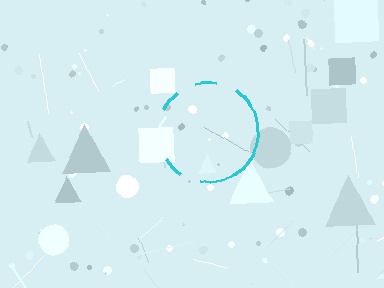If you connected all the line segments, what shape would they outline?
They would outline a circle.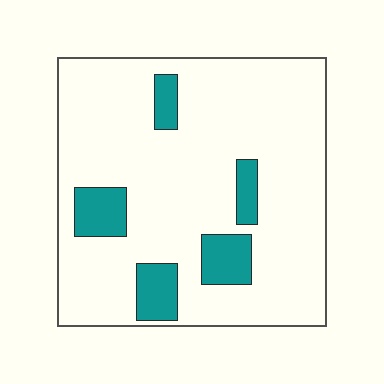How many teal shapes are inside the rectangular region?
5.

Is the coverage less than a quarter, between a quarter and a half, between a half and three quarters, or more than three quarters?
Less than a quarter.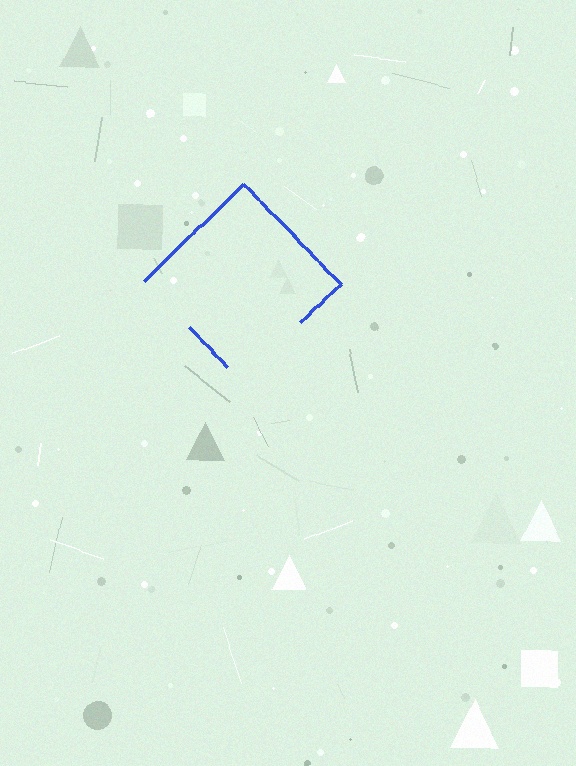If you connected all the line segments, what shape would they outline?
They would outline a diamond.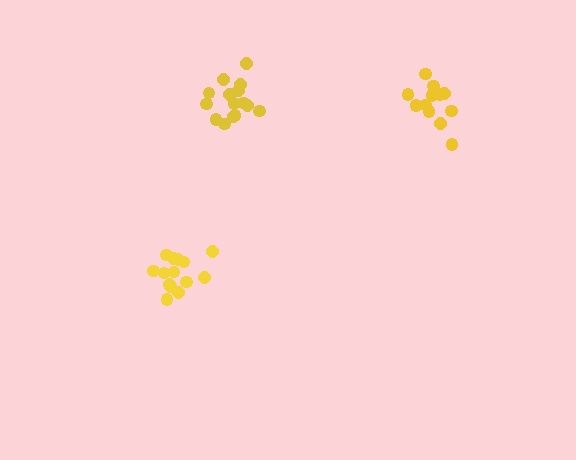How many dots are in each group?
Group 1: 12 dots, Group 2: 14 dots, Group 3: 15 dots (41 total).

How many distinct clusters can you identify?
There are 3 distinct clusters.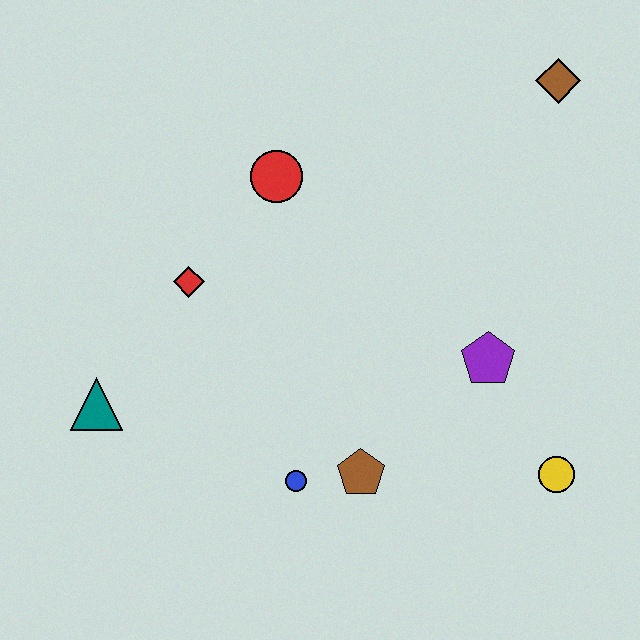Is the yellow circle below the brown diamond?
Yes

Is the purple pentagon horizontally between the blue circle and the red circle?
No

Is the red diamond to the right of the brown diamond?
No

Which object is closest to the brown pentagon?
The blue circle is closest to the brown pentagon.